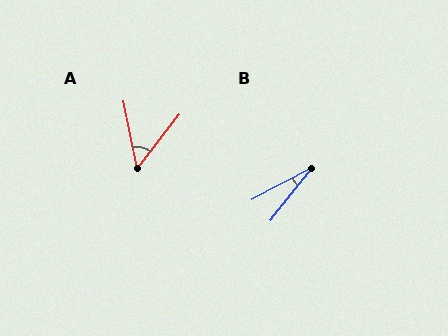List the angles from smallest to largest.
B (23°), A (50°).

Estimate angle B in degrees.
Approximately 23 degrees.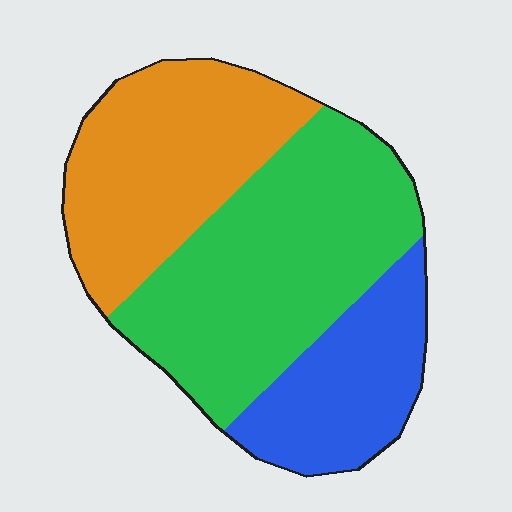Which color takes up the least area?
Blue, at roughly 20%.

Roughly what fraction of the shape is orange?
Orange takes up about one third (1/3) of the shape.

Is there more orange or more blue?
Orange.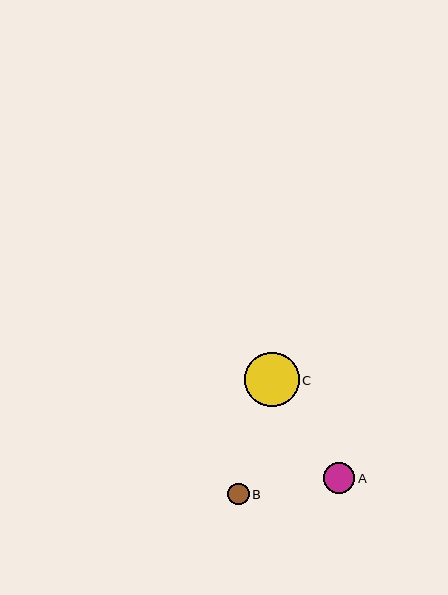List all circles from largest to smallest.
From largest to smallest: C, A, B.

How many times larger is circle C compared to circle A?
Circle C is approximately 1.8 times the size of circle A.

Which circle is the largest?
Circle C is the largest with a size of approximately 54 pixels.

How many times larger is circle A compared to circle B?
Circle A is approximately 1.4 times the size of circle B.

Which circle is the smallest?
Circle B is the smallest with a size of approximately 22 pixels.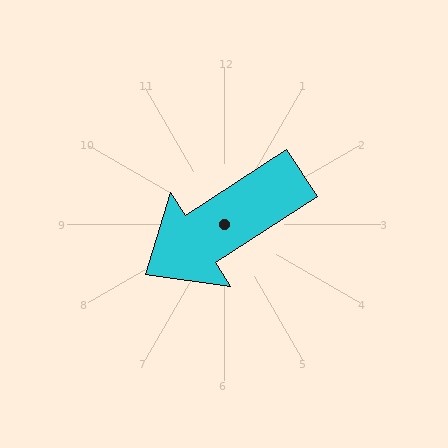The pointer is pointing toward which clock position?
Roughly 8 o'clock.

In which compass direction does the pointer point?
Southwest.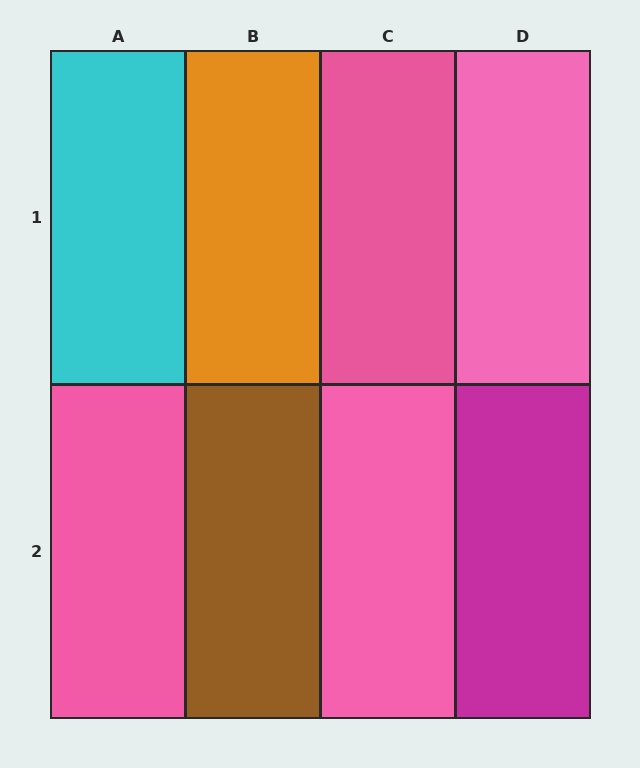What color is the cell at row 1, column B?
Orange.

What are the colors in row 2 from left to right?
Pink, brown, pink, magenta.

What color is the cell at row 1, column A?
Cyan.